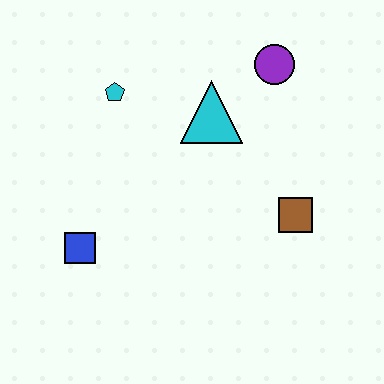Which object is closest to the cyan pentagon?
The cyan triangle is closest to the cyan pentagon.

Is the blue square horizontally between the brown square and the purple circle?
No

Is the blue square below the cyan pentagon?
Yes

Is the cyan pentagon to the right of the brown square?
No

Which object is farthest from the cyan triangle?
The blue square is farthest from the cyan triangle.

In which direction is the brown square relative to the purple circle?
The brown square is below the purple circle.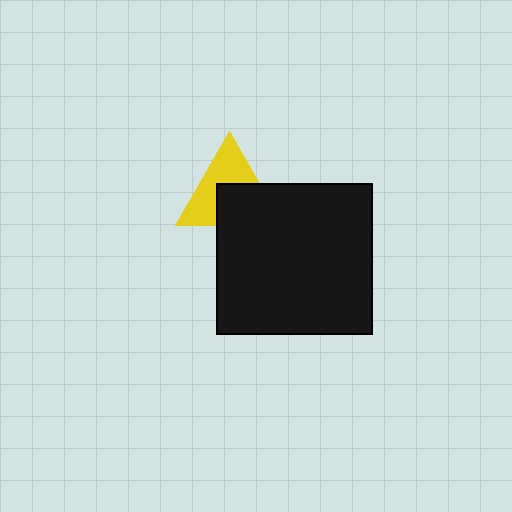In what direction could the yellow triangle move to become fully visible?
The yellow triangle could move up. That would shift it out from behind the black rectangle entirely.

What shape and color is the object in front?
The object in front is a black rectangle.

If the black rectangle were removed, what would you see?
You would see the complete yellow triangle.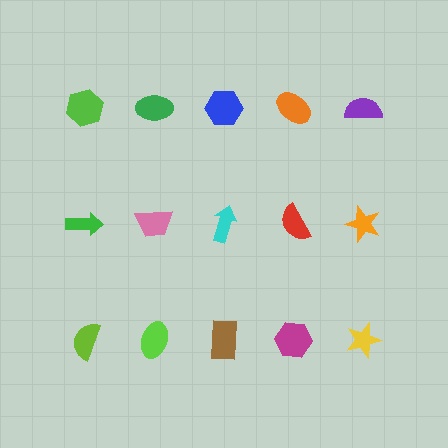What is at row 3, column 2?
A lime ellipse.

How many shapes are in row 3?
5 shapes.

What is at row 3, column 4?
A magenta hexagon.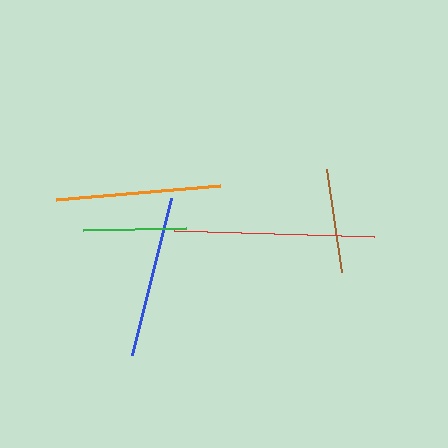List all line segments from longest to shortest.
From longest to shortest: red, orange, blue, brown, green.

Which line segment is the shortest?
The green line is the shortest at approximately 103 pixels.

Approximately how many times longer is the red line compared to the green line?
The red line is approximately 1.9 times the length of the green line.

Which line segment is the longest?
The red line is the longest at approximately 200 pixels.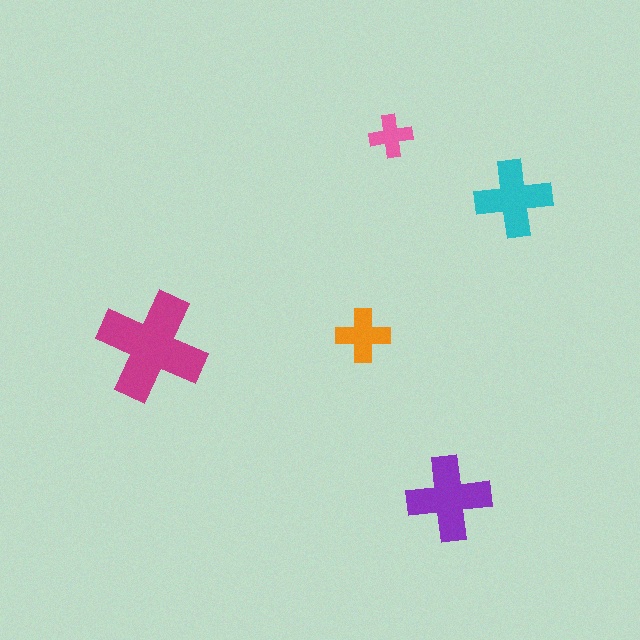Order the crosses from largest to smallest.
the magenta one, the purple one, the cyan one, the orange one, the pink one.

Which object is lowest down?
The purple cross is bottommost.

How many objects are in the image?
There are 5 objects in the image.